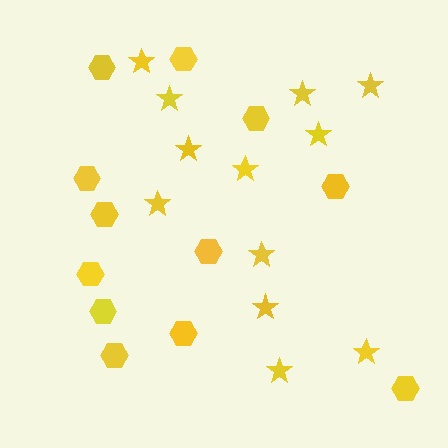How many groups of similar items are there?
There are 2 groups: one group of hexagons (12) and one group of stars (12).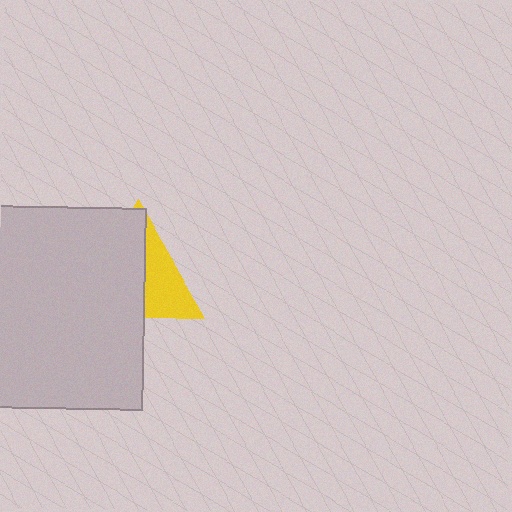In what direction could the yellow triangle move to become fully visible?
The yellow triangle could move right. That would shift it out from behind the light gray square entirely.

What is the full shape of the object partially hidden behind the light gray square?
The partially hidden object is a yellow triangle.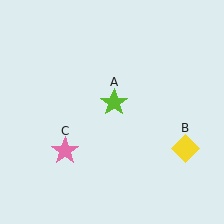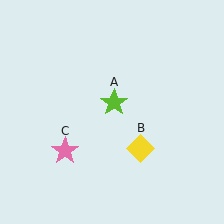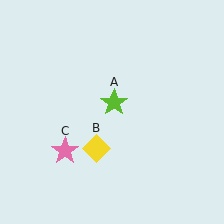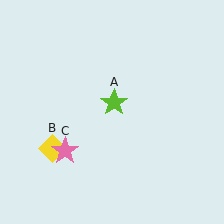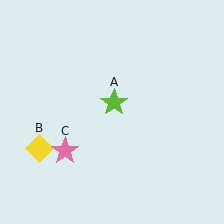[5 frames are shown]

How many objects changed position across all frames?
1 object changed position: yellow diamond (object B).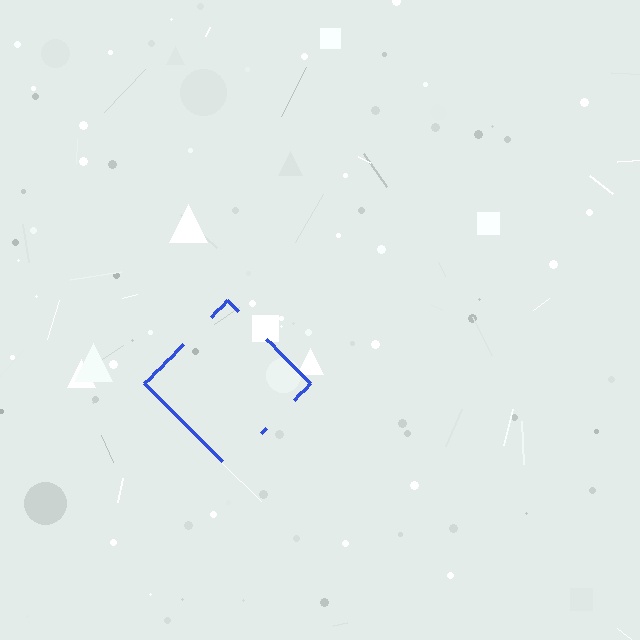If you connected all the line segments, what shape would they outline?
They would outline a diamond.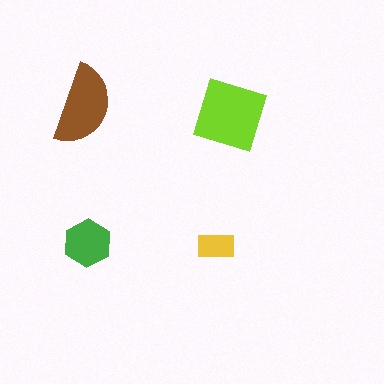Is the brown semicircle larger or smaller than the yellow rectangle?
Larger.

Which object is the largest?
The lime diamond.